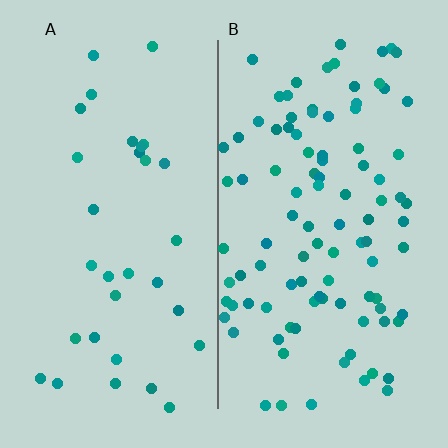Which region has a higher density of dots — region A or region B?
B (the right).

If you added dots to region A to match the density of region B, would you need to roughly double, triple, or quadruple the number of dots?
Approximately triple.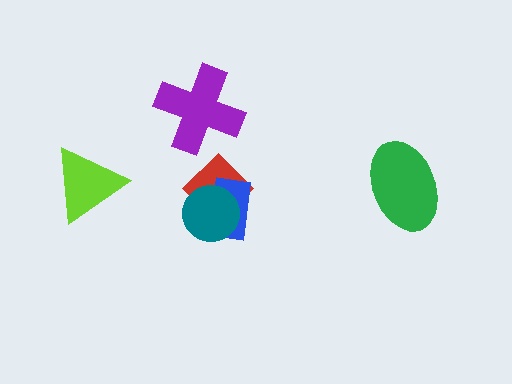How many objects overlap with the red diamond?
2 objects overlap with the red diamond.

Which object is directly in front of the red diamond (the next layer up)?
The blue rectangle is directly in front of the red diamond.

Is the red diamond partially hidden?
Yes, it is partially covered by another shape.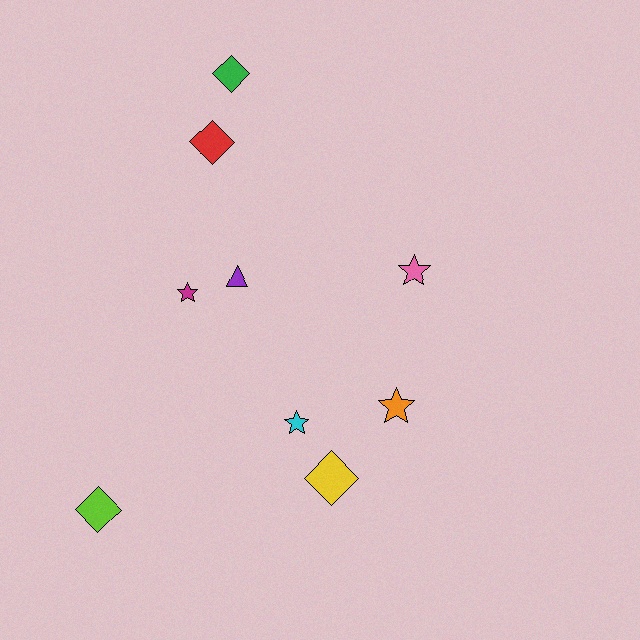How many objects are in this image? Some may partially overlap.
There are 9 objects.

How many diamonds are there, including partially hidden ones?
There are 4 diamonds.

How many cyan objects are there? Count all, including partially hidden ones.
There is 1 cyan object.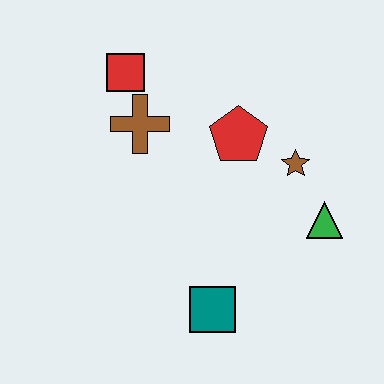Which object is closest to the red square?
The brown cross is closest to the red square.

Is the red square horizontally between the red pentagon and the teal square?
No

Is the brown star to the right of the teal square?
Yes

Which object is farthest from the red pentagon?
The teal square is farthest from the red pentagon.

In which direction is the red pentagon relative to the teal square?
The red pentagon is above the teal square.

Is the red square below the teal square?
No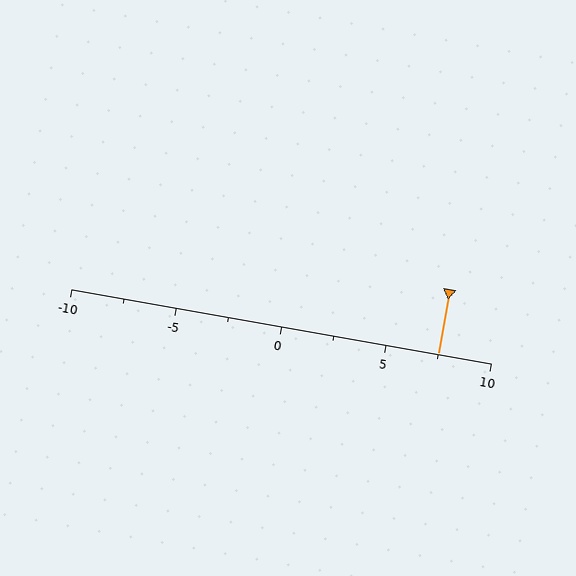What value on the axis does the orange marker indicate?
The marker indicates approximately 7.5.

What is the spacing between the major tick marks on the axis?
The major ticks are spaced 5 apart.